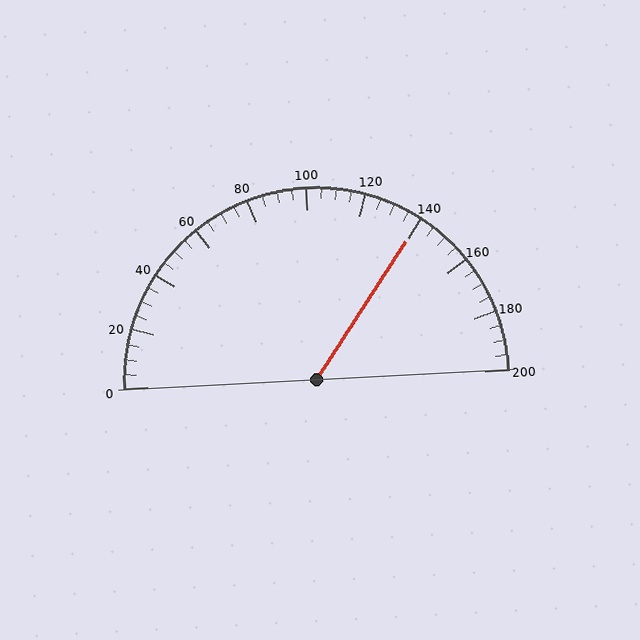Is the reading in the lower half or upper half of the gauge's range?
The reading is in the upper half of the range (0 to 200).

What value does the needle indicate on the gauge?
The needle indicates approximately 140.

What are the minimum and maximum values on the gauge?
The gauge ranges from 0 to 200.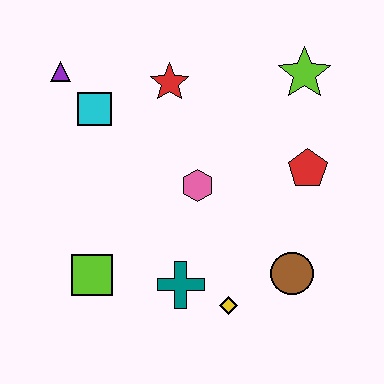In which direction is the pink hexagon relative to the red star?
The pink hexagon is below the red star.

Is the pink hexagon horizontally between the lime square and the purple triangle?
No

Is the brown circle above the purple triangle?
No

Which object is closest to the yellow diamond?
The teal cross is closest to the yellow diamond.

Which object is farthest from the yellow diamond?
The purple triangle is farthest from the yellow diamond.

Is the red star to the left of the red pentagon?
Yes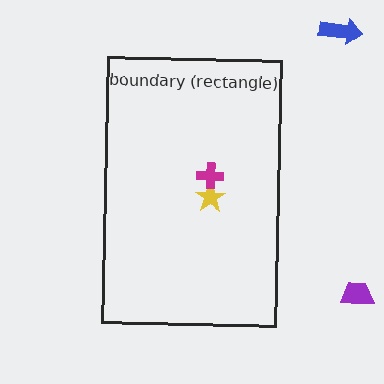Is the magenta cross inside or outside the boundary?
Inside.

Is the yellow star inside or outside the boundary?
Inside.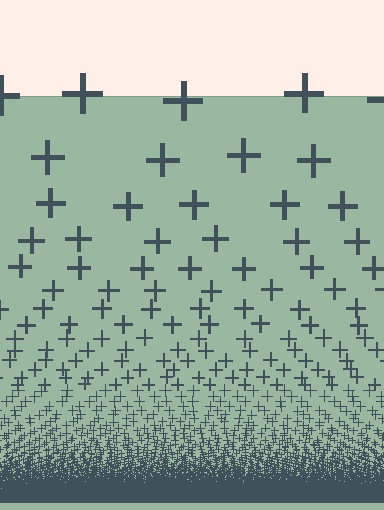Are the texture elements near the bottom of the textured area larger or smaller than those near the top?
Smaller. The gradient is inverted — elements near the bottom are smaller and denser.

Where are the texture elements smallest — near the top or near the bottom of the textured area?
Near the bottom.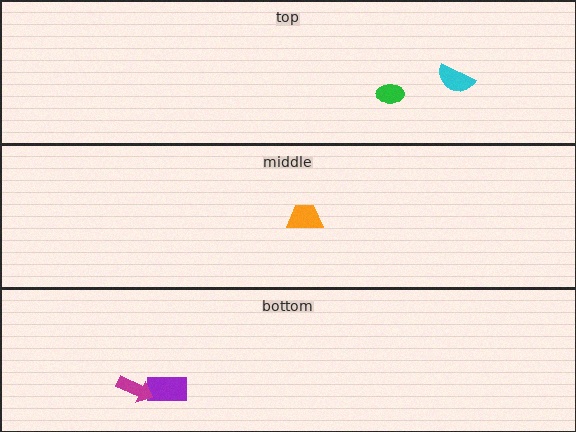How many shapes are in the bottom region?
2.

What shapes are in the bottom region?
The purple rectangle, the magenta arrow.